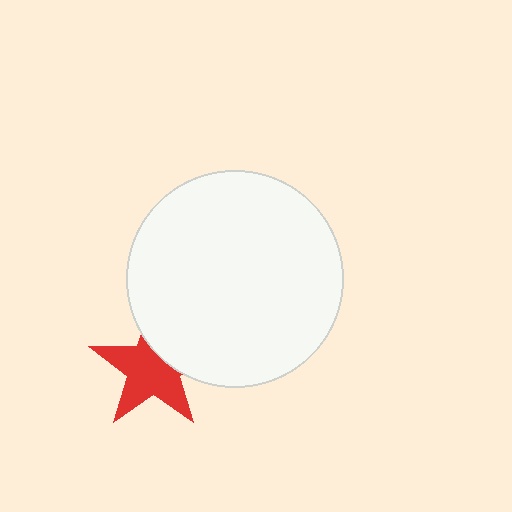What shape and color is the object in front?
The object in front is a white circle.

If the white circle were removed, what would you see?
You would see the complete red star.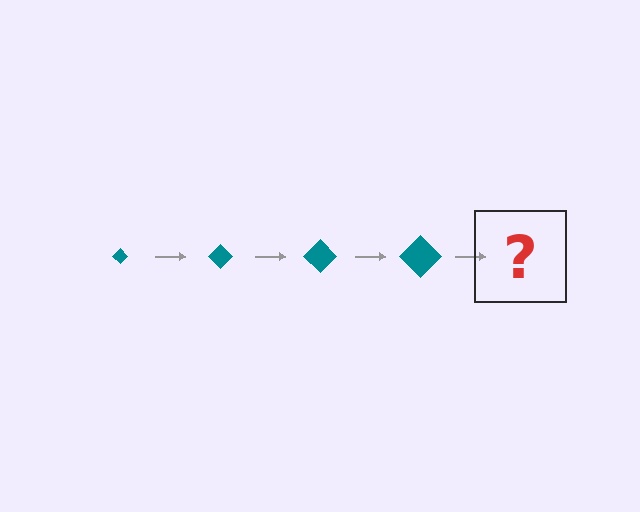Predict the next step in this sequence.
The next step is a teal diamond, larger than the previous one.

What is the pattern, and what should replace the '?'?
The pattern is that the diamond gets progressively larger each step. The '?' should be a teal diamond, larger than the previous one.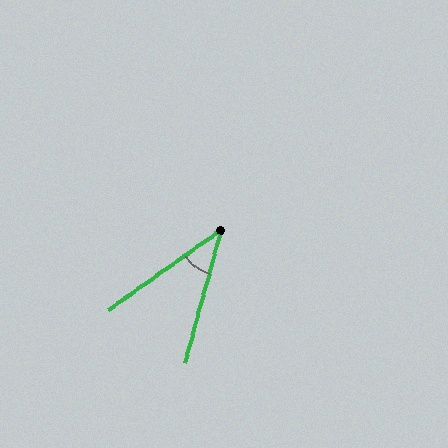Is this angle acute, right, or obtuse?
It is acute.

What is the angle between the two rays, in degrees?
Approximately 39 degrees.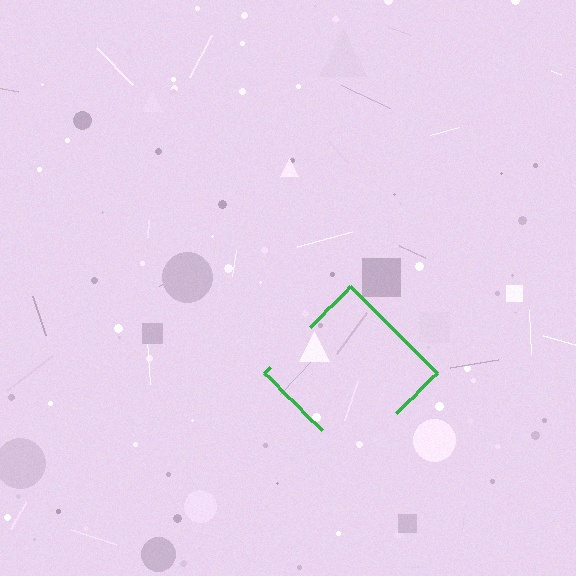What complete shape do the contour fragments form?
The contour fragments form a diamond.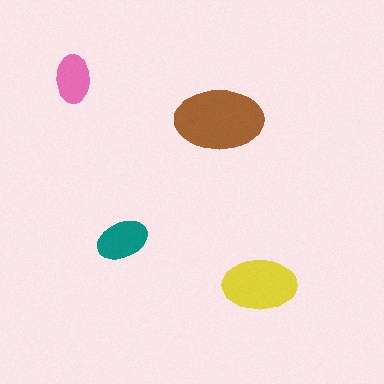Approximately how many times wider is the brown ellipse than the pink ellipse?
About 2 times wider.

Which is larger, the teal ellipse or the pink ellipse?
The teal one.